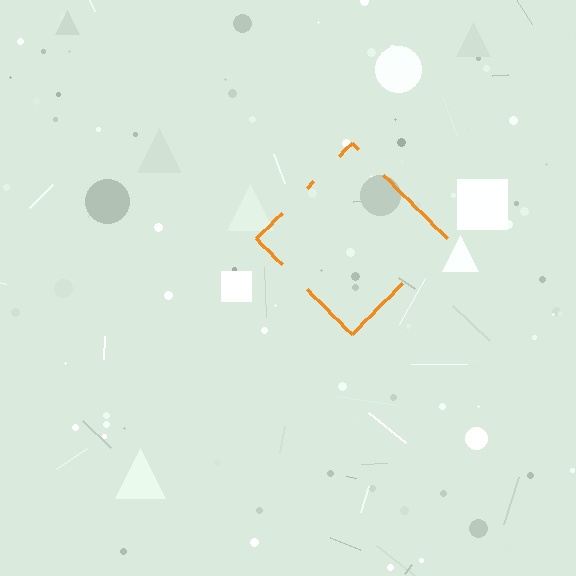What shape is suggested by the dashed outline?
The dashed outline suggests a diamond.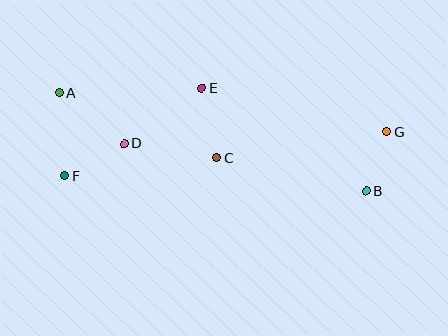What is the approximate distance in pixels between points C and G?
The distance between C and G is approximately 172 pixels.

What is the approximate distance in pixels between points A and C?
The distance between A and C is approximately 170 pixels.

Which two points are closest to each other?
Points B and G are closest to each other.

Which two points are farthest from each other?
Points A and G are farthest from each other.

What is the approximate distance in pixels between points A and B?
The distance between A and B is approximately 322 pixels.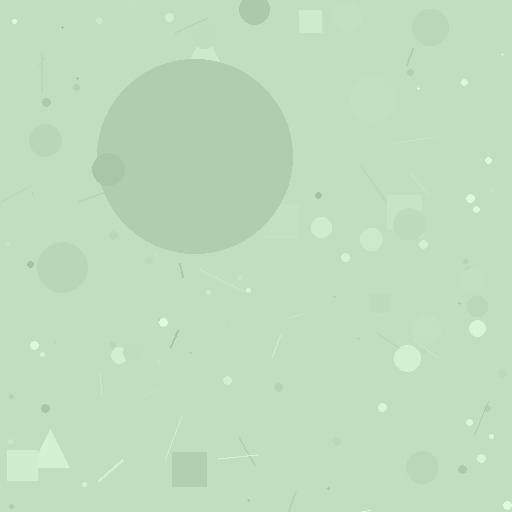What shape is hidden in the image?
A circle is hidden in the image.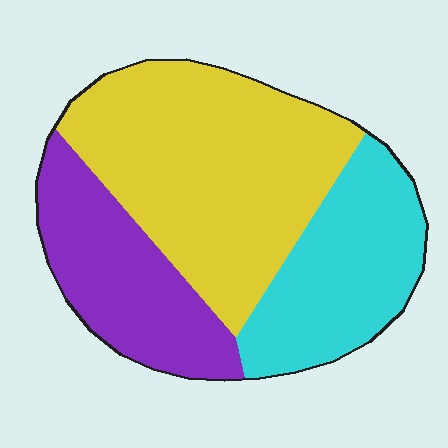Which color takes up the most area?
Yellow, at roughly 50%.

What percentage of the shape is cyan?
Cyan covers around 25% of the shape.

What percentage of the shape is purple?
Purple takes up about one quarter (1/4) of the shape.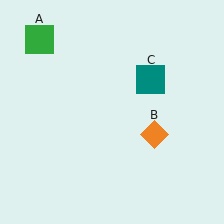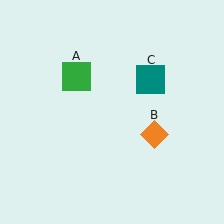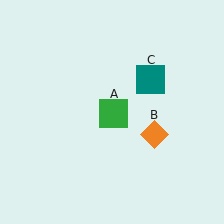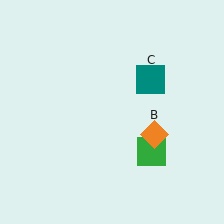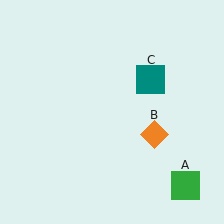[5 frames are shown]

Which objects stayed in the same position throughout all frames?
Orange diamond (object B) and teal square (object C) remained stationary.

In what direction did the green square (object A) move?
The green square (object A) moved down and to the right.